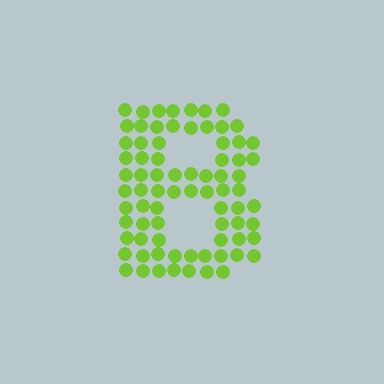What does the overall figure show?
The overall figure shows the letter B.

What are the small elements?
The small elements are circles.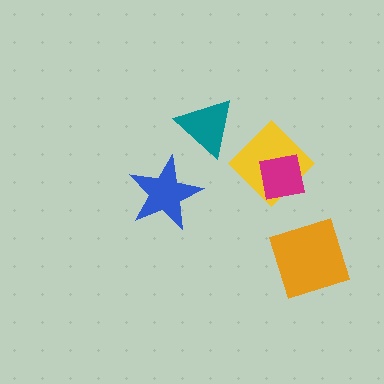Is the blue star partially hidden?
No, no other shape covers it.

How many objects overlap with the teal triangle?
0 objects overlap with the teal triangle.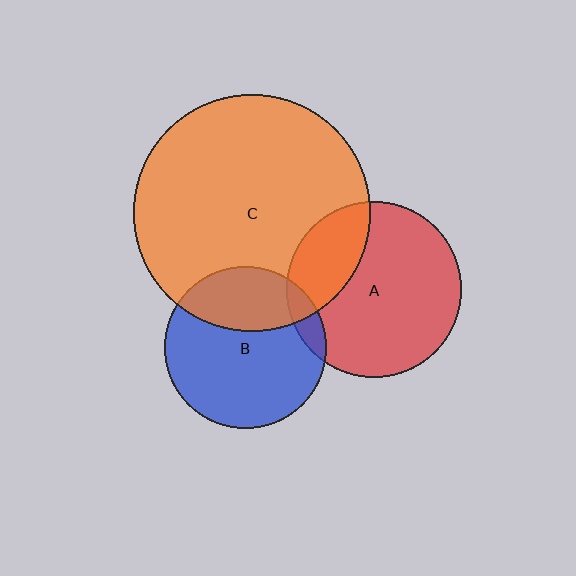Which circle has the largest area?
Circle C (orange).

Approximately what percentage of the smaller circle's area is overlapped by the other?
Approximately 10%.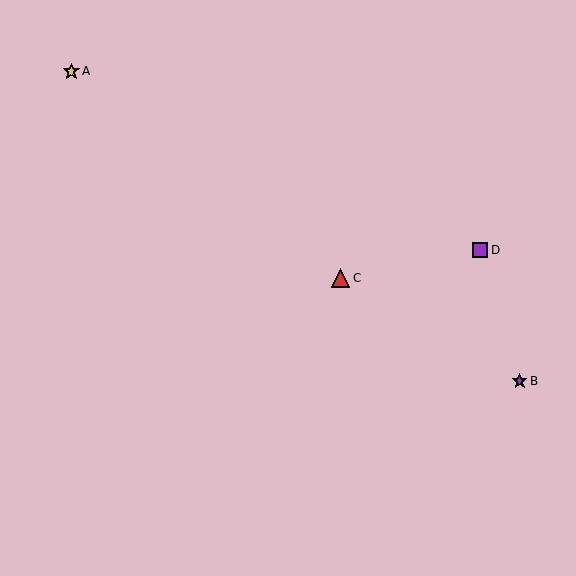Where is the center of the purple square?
The center of the purple square is at (480, 250).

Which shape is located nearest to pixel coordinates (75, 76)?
The yellow star (labeled A) at (71, 71) is nearest to that location.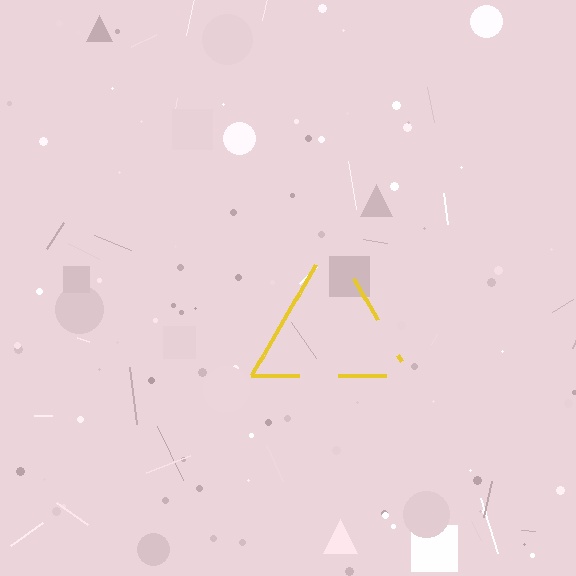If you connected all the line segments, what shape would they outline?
They would outline a triangle.